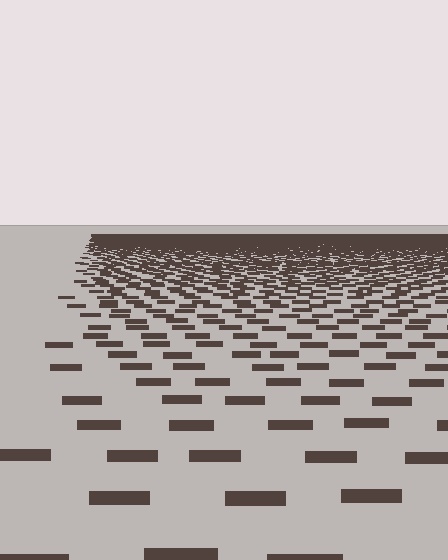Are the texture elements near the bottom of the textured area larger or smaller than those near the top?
Larger. Near the bottom, elements are closer to the viewer and appear at a bigger on-screen size.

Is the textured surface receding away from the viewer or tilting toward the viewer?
The surface is receding away from the viewer. Texture elements get smaller and denser toward the top.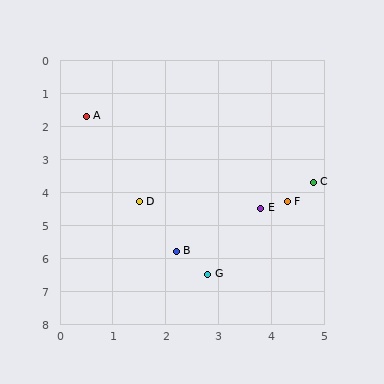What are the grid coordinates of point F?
Point F is at approximately (4.3, 4.3).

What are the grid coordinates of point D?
Point D is at approximately (1.5, 4.3).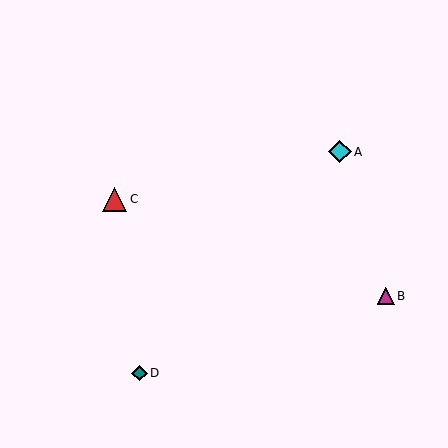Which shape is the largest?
The red triangle (labeled C) is the largest.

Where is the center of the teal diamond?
The center of the teal diamond is at (139, 373).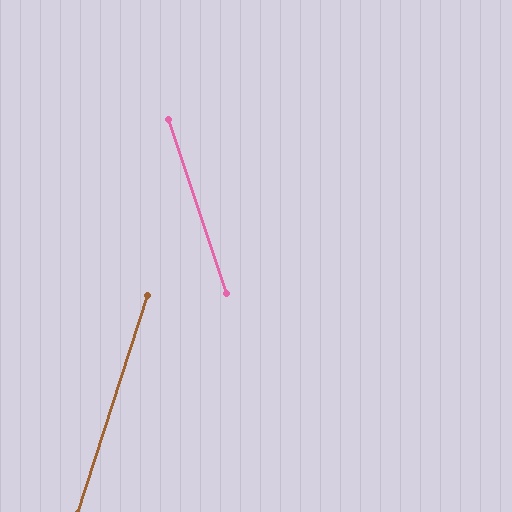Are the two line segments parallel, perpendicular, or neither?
Neither parallel nor perpendicular — they differ by about 36°.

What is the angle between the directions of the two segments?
Approximately 36 degrees.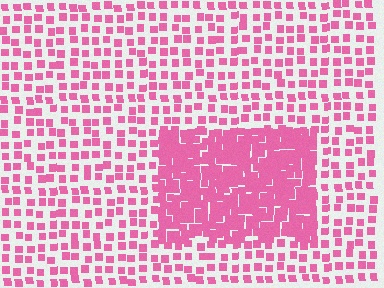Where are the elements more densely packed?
The elements are more densely packed inside the rectangle boundary.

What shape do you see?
I see a rectangle.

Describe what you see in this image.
The image contains small pink elements arranged at two different densities. A rectangle-shaped region is visible where the elements are more densely packed than the surrounding area.